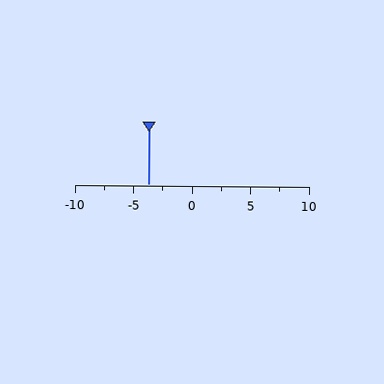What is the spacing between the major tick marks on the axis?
The major ticks are spaced 5 apart.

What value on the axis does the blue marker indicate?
The marker indicates approximately -3.8.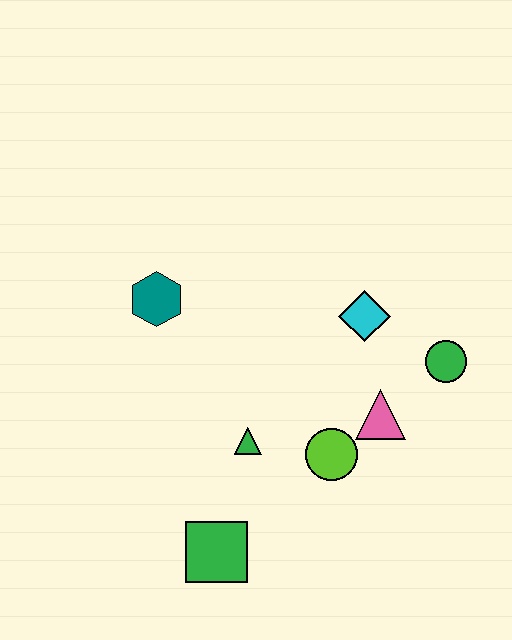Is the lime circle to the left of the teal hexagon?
No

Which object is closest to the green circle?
The pink triangle is closest to the green circle.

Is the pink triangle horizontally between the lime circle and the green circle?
Yes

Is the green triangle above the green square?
Yes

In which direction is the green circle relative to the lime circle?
The green circle is to the right of the lime circle.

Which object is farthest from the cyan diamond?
The green square is farthest from the cyan diamond.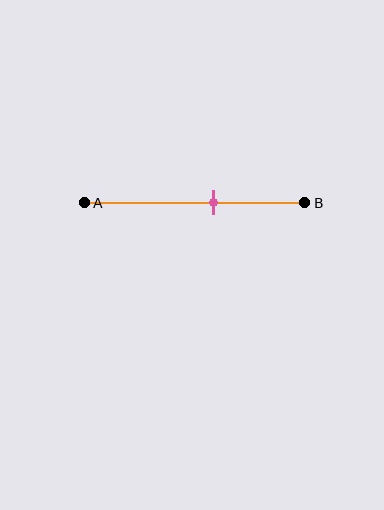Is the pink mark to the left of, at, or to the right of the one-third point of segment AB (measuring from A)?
The pink mark is to the right of the one-third point of segment AB.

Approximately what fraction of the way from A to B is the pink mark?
The pink mark is approximately 60% of the way from A to B.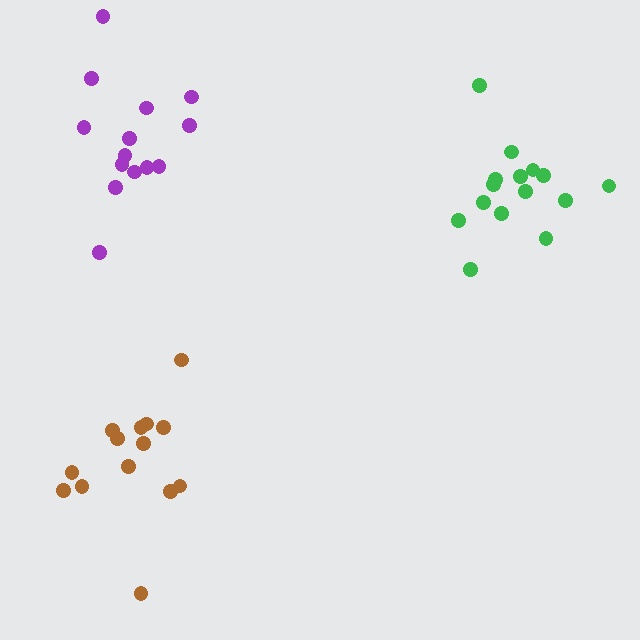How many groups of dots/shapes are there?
There are 3 groups.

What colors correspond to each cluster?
The clusters are colored: green, brown, purple.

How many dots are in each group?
Group 1: 16 dots, Group 2: 14 dots, Group 3: 14 dots (44 total).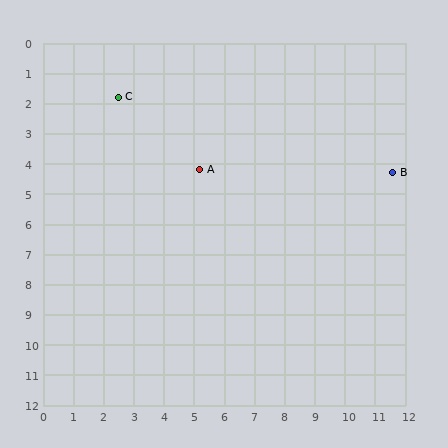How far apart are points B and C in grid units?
Points B and C are about 9.4 grid units apart.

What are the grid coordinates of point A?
Point A is at approximately (5.2, 4.2).